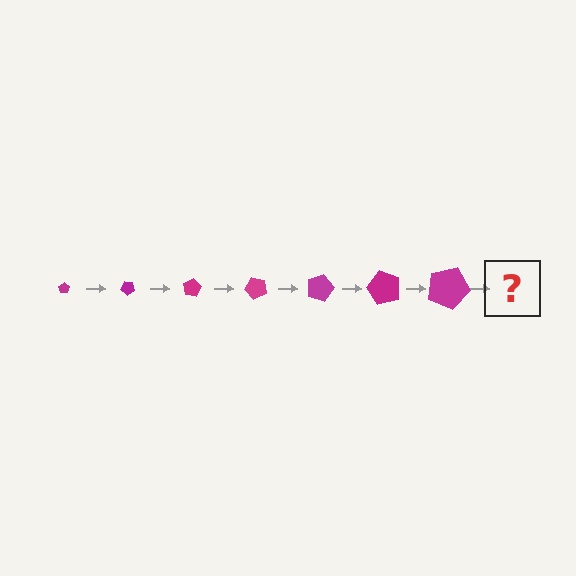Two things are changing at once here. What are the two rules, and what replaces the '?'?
The two rules are that the pentagon grows larger each step and it rotates 40 degrees each step. The '?' should be a pentagon, larger than the previous one and rotated 280 degrees from the start.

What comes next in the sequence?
The next element should be a pentagon, larger than the previous one and rotated 280 degrees from the start.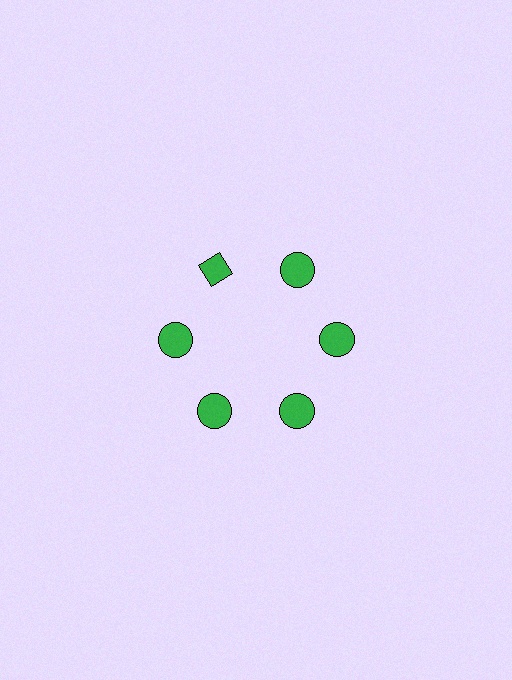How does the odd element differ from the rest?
It has a different shape: diamond instead of circle.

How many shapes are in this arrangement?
There are 6 shapes arranged in a ring pattern.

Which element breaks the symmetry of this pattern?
The green diamond at roughly the 11 o'clock position breaks the symmetry. All other shapes are green circles.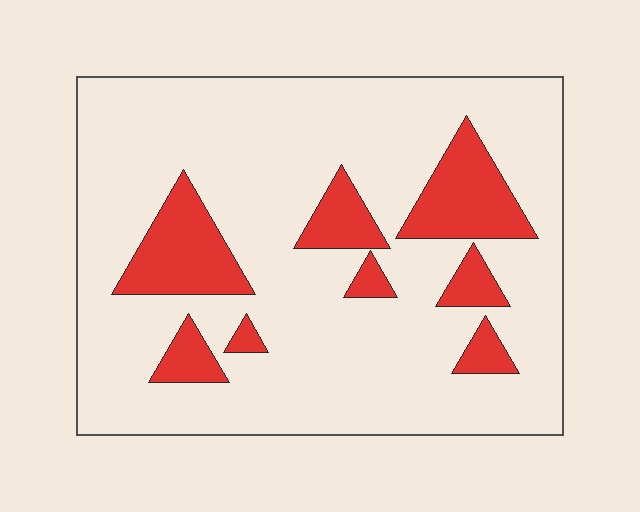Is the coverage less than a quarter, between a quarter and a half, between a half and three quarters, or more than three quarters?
Less than a quarter.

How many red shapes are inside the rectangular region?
8.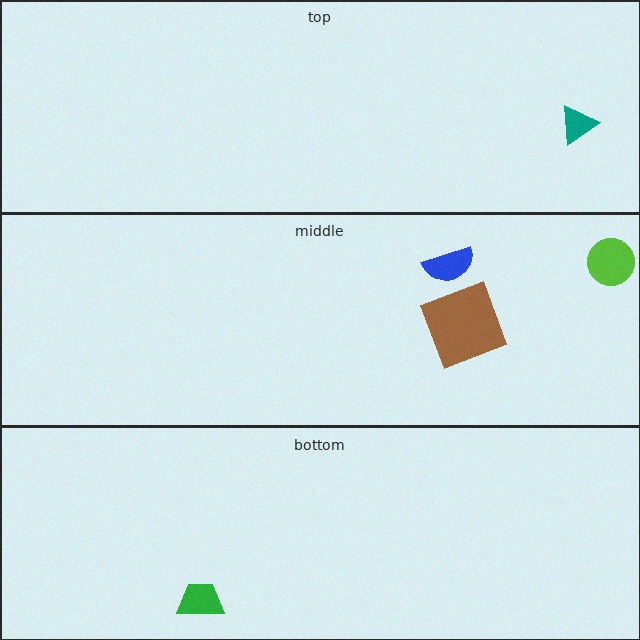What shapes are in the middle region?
The lime circle, the blue semicircle, the brown square.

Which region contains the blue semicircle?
The middle region.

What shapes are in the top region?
The teal triangle.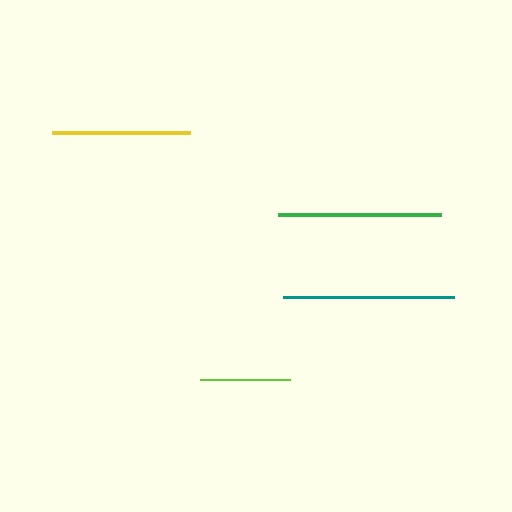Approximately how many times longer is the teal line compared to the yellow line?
The teal line is approximately 1.2 times the length of the yellow line.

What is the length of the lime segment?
The lime segment is approximately 89 pixels long.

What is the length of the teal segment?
The teal segment is approximately 171 pixels long.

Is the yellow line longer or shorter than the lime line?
The yellow line is longer than the lime line.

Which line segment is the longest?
The teal line is the longest at approximately 171 pixels.